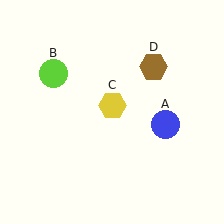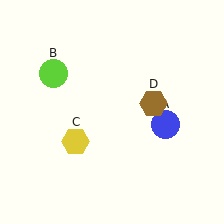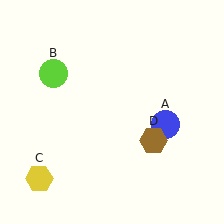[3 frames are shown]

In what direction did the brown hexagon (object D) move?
The brown hexagon (object D) moved down.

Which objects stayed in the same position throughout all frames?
Blue circle (object A) and lime circle (object B) remained stationary.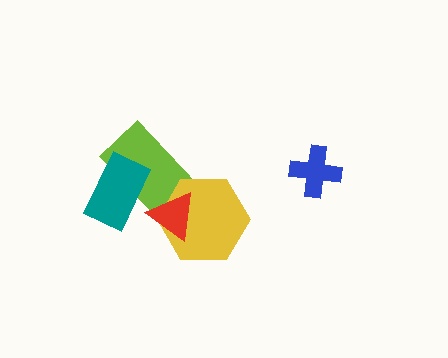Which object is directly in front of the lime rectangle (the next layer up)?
The teal rectangle is directly in front of the lime rectangle.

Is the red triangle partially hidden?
No, no other shape covers it.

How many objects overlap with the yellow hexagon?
2 objects overlap with the yellow hexagon.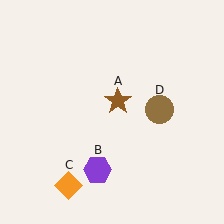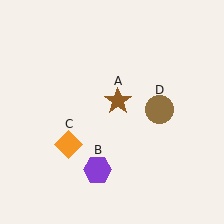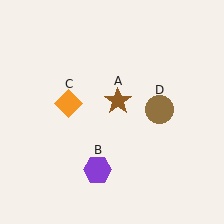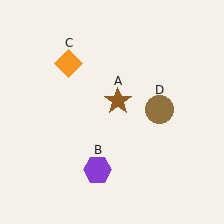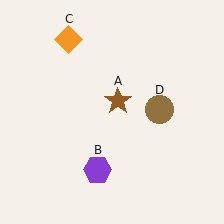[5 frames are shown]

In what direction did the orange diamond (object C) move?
The orange diamond (object C) moved up.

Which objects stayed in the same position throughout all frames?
Brown star (object A) and purple hexagon (object B) and brown circle (object D) remained stationary.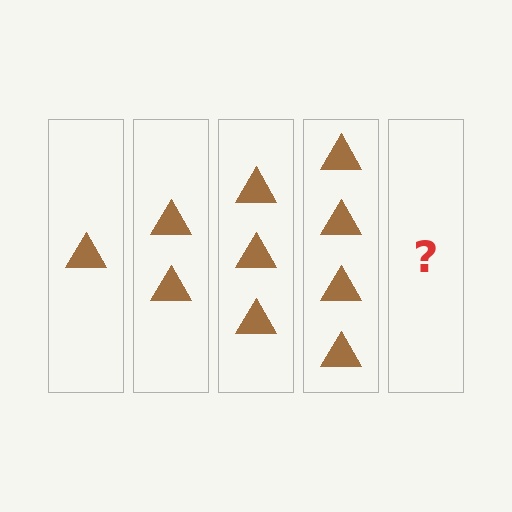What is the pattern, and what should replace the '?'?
The pattern is that each step adds one more triangle. The '?' should be 5 triangles.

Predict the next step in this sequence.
The next step is 5 triangles.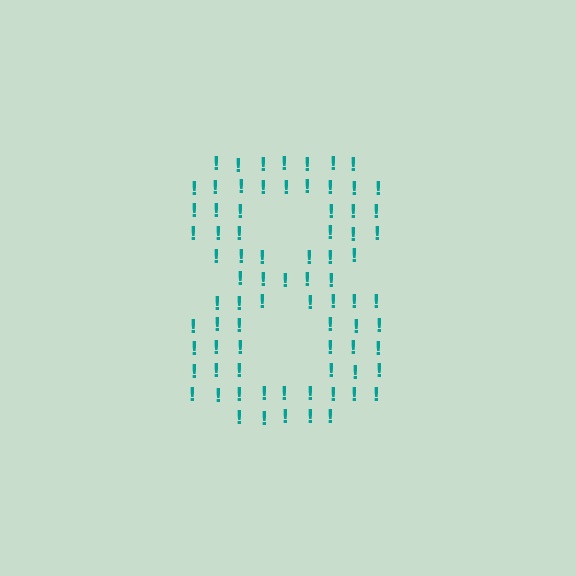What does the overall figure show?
The overall figure shows the digit 8.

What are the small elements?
The small elements are exclamation marks.